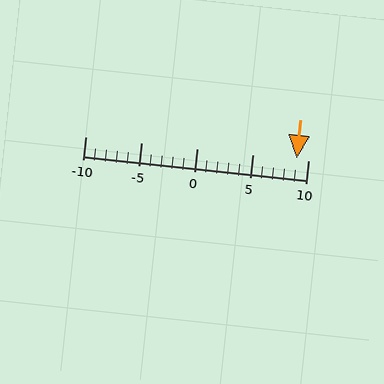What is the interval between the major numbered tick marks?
The major tick marks are spaced 5 units apart.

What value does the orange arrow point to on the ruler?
The orange arrow points to approximately 9.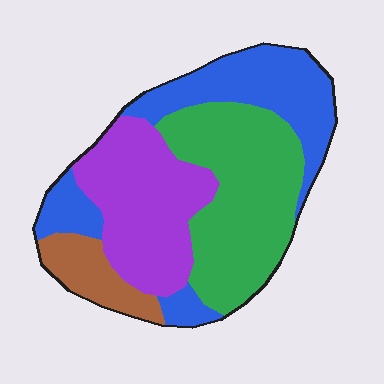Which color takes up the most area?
Green, at roughly 35%.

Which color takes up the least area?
Brown, at roughly 10%.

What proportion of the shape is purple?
Purple takes up about one quarter (1/4) of the shape.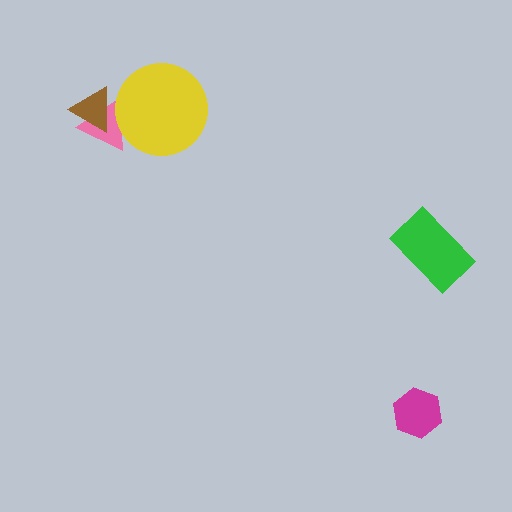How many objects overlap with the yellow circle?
1 object overlaps with the yellow circle.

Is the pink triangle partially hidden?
Yes, it is partially covered by another shape.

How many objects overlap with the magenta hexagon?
0 objects overlap with the magenta hexagon.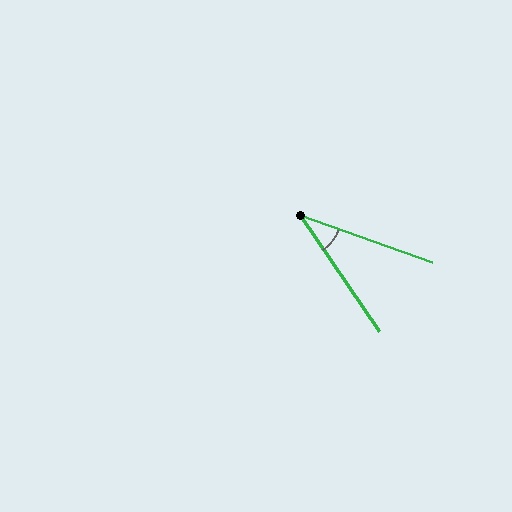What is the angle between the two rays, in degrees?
Approximately 36 degrees.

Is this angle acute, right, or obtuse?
It is acute.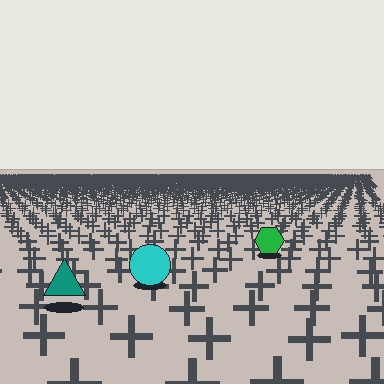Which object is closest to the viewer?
The teal triangle is closest. The texture marks near it are larger and more spread out.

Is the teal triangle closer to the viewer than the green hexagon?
Yes. The teal triangle is closer — you can tell from the texture gradient: the ground texture is coarser near it.